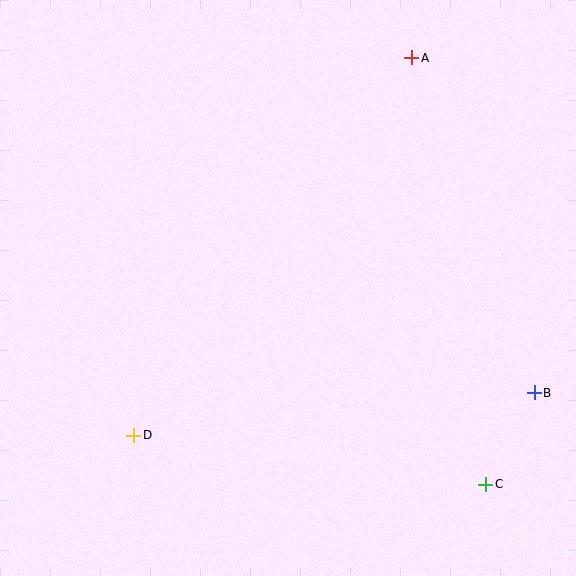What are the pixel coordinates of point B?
Point B is at (534, 393).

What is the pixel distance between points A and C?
The distance between A and C is 433 pixels.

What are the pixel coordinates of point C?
Point C is at (486, 484).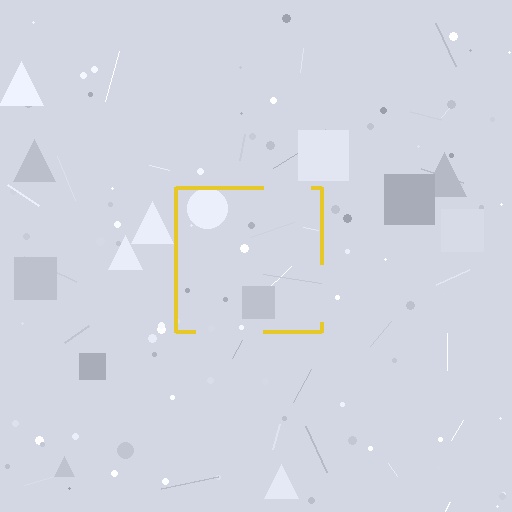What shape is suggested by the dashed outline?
The dashed outline suggests a square.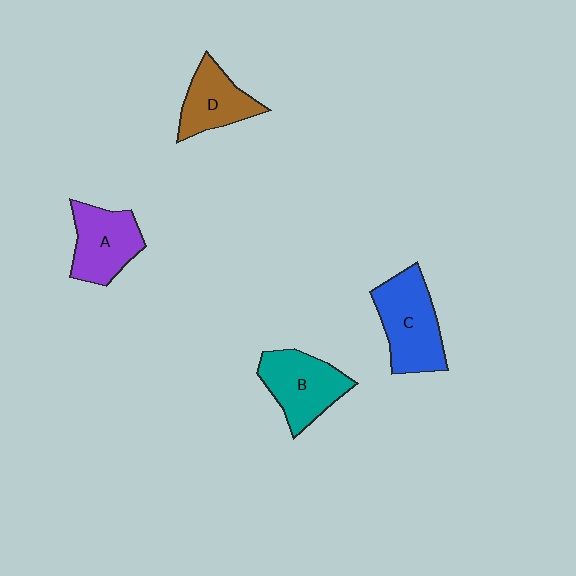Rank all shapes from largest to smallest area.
From largest to smallest: C (blue), B (teal), A (purple), D (brown).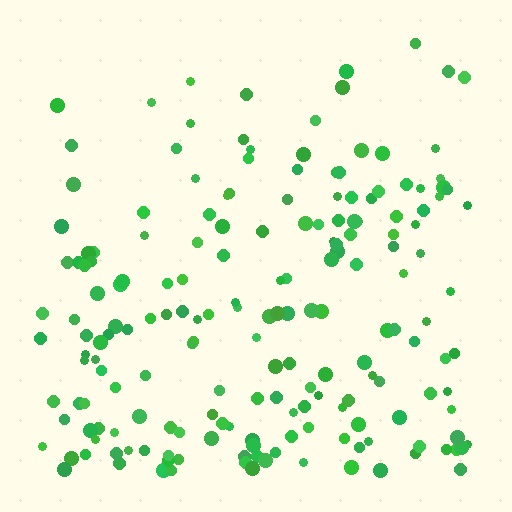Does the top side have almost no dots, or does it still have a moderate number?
Still a moderate number, just noticeably fewer than the bottom.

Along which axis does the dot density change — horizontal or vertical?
Vertical.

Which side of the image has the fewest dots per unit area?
The top.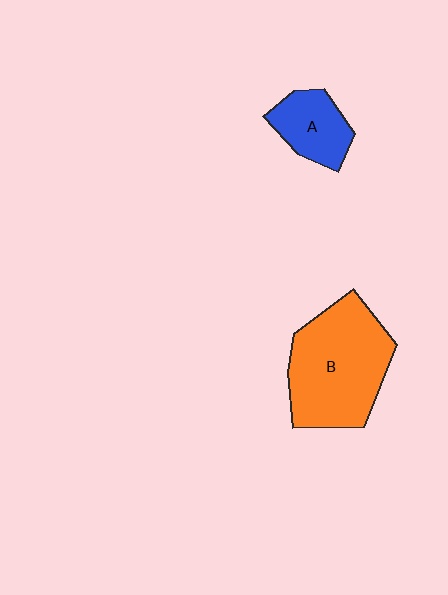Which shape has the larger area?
Shape B (orange).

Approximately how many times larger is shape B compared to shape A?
Approximately 2.3 times.